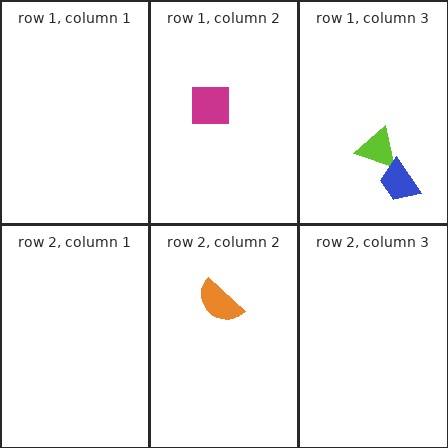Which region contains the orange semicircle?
The row 2, column 2 region.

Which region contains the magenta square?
The row 1, column 2 region.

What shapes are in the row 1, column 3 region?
The lime triangle, the blue trapezoid.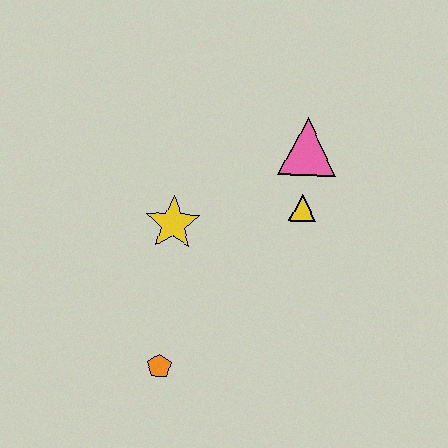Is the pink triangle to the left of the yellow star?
No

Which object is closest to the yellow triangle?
The pink triangle is closest to the yellow triangle.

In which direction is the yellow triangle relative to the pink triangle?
The yellow triangle is below the pink triangle.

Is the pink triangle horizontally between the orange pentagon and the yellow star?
No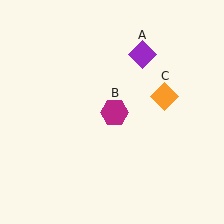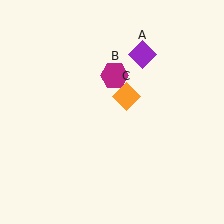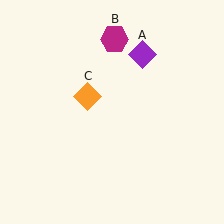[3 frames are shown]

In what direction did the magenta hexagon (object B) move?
The magenta hexagon (object B) moved up.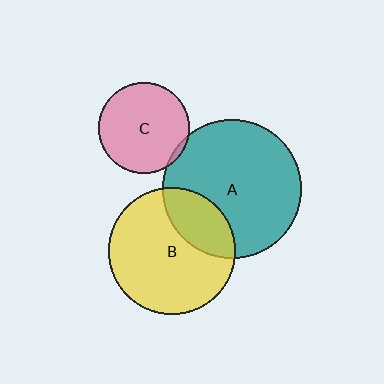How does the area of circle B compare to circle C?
Approximately 2.0 times.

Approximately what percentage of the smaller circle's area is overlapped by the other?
Approximately 25%.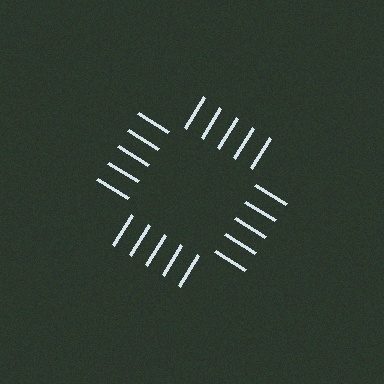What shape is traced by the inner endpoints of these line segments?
An illusory square — the line segments terminate on its edges but no continuous stroke is drawn.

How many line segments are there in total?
20 — 5 along each of the 4 edges.